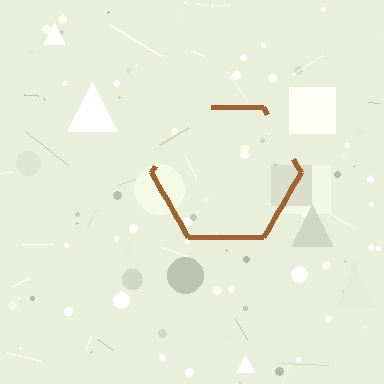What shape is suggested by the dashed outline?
The dashed outline suggests a hexagon.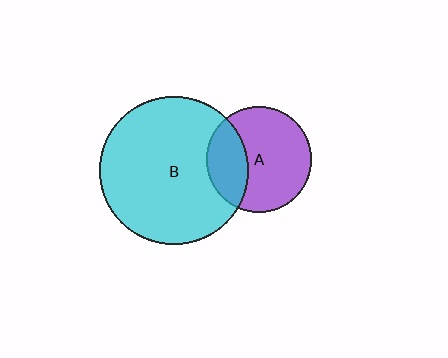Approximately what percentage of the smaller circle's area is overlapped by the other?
Approximately 30%.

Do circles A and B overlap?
Yes.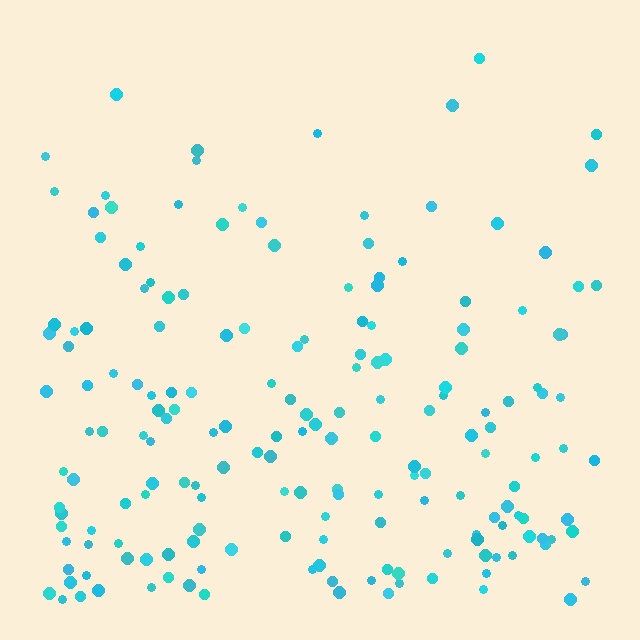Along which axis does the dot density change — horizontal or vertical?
Vertical.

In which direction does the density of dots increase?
From top to bottom, with the bottom side densest.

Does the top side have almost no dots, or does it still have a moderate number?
Still a moderate number, just noticeably fewer than the bottom.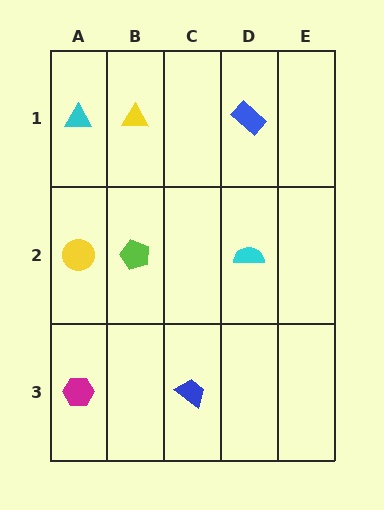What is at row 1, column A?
A cyan triangle.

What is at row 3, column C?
A blue trapezoid.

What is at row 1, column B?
A yellow triangle.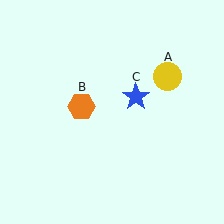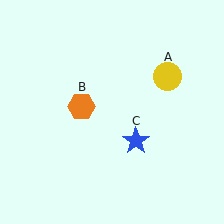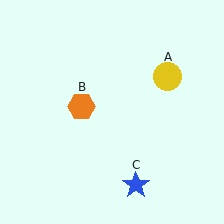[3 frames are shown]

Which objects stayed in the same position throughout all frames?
Yellow circle (object A) and orange hexagon (object B) remained stationary.